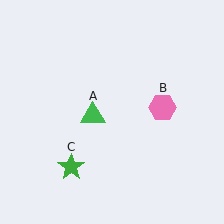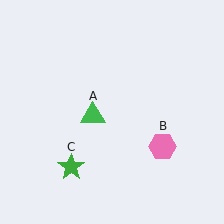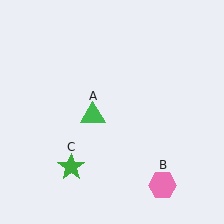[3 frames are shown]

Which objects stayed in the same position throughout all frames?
Green triangle (object A) and green star (object C) remained stationary.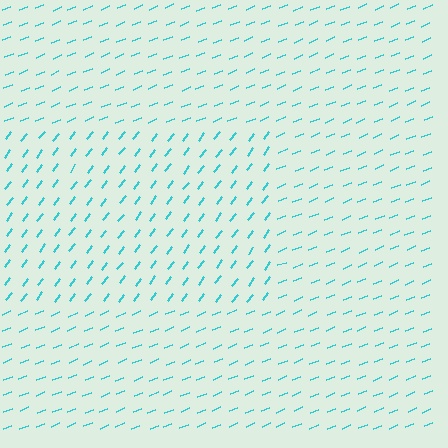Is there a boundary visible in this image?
Yes, there is a texture boundary formed by a change in line orientation.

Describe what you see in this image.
The image is filled with small cyan line segments. A rectangle region in the image has lines oriented differently from the surrounding lines, creating a visible texture boundary.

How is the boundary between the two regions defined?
The boundary is defined purely by a change in line orientation (approximately 31 degrees difference). All lines are the same color and thickness.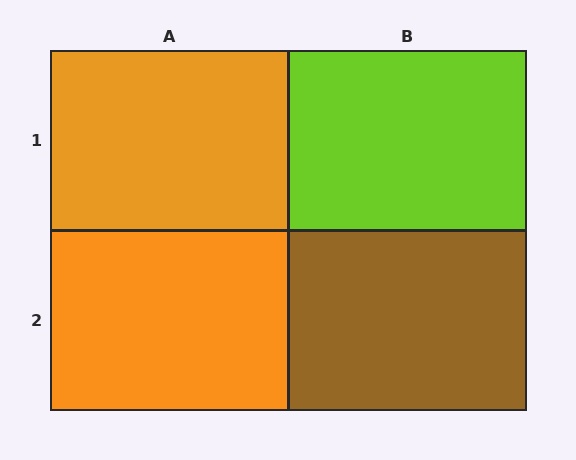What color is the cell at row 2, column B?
Brown.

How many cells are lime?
1 cell is lime.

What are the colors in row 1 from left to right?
Orange, lime.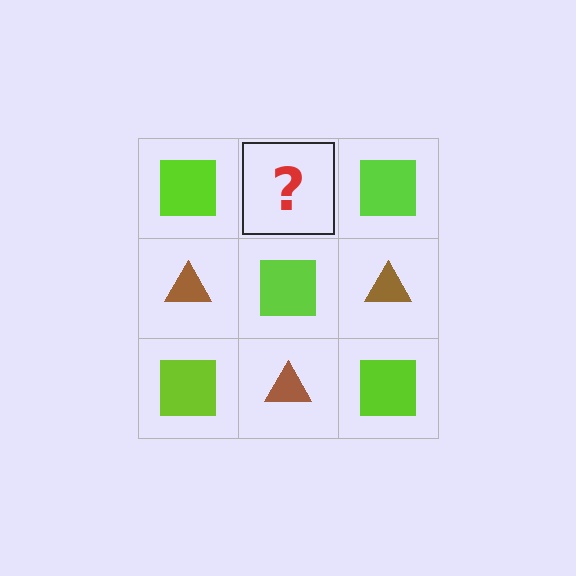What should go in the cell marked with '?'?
The missing cell should contain a brown triangle.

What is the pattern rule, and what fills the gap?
The rule is that it alternates lime square and brown triangle in a checkerboard pattern. The gap should be filled with a brown triangle.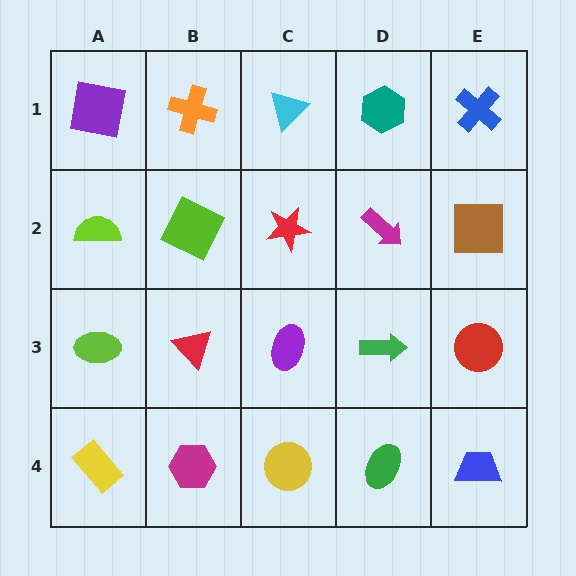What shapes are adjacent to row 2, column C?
A cyan triangle (row 1, column C), a purple ellipse (row 3, column C), a lime square (row 2, column B), a magenta arrow (row 2, column D).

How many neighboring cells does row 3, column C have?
4.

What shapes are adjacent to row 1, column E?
A brown square (row 2, column E), a teal hexagon (row 1, column D).